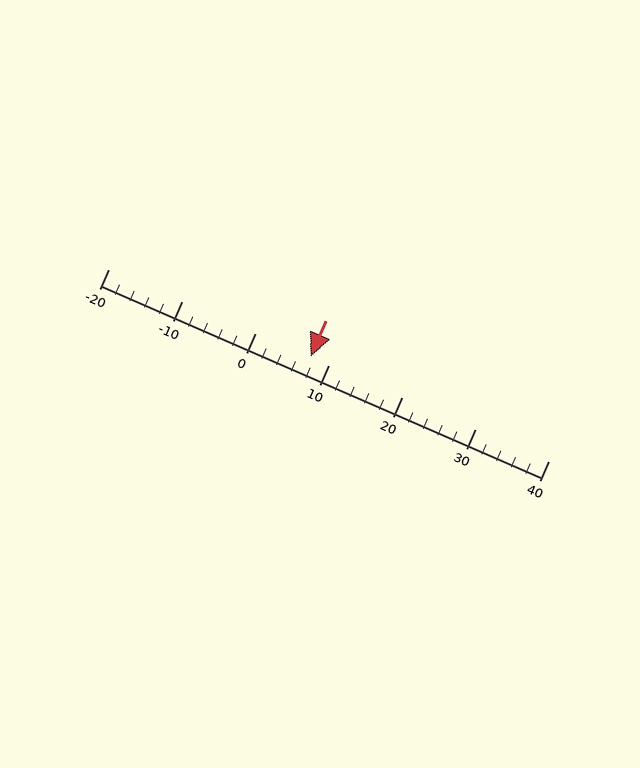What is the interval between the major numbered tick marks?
The major tick marks are spaced 10 units apart.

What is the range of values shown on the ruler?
The ruler shows values from -20 to 40.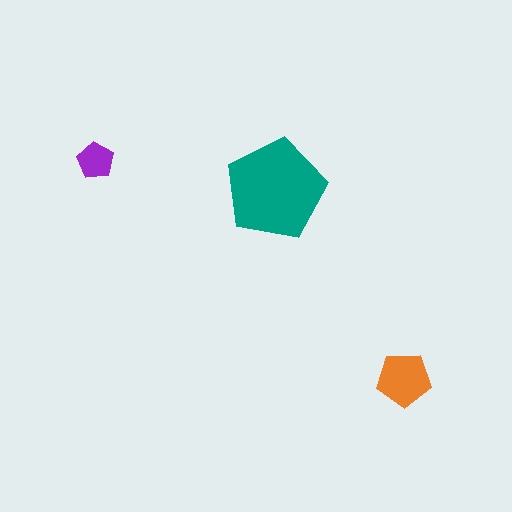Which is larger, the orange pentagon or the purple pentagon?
The orange one.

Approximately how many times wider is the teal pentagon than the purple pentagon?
About 2.5 times wider.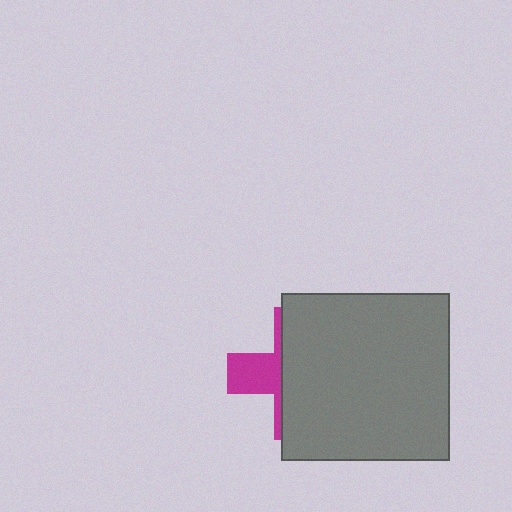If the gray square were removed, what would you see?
You would see the complete magenta cross.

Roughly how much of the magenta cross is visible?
A small part of it is visible (roughly 32%).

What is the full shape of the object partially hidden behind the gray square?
The partially hidden object is a magenta cross.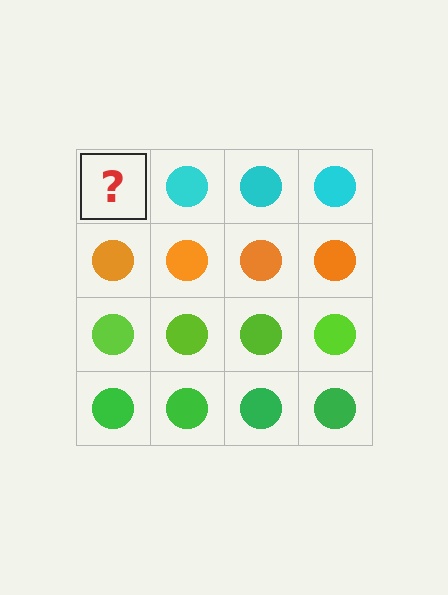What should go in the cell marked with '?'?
The missing cell should contain a cyan circle.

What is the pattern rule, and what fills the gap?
The rule is that each row has a consistent color. The gap should be filled with a cyan circle.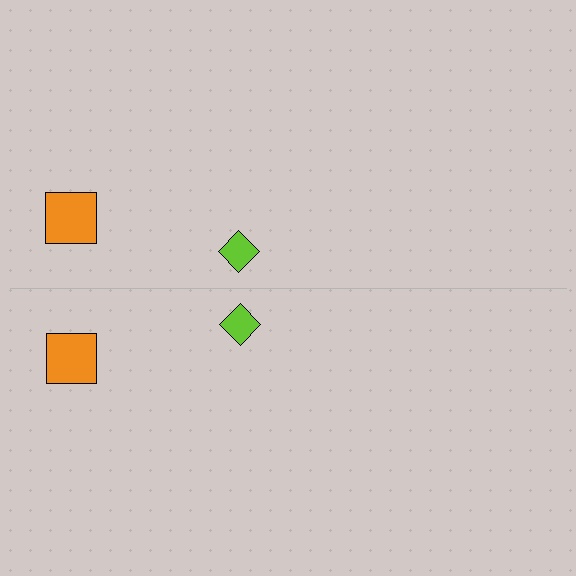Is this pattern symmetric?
Yes, this pattern has bilateral (reflection) symmetry.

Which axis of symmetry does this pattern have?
The pattern has a horizontal axis of symmetry running through the center of the image.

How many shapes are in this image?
There are 4 shapes in this image.